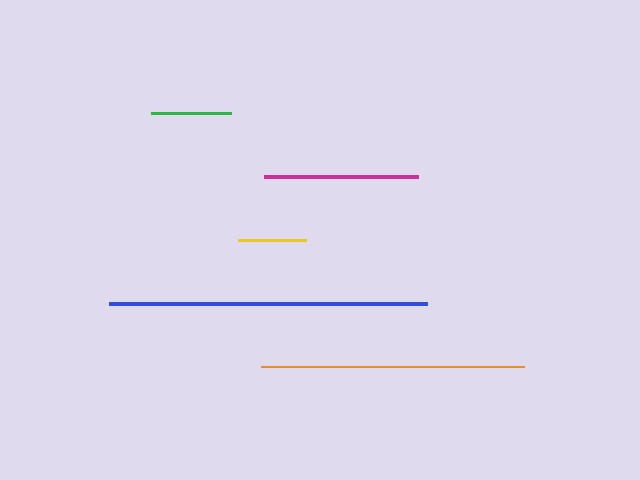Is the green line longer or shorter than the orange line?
The orange line is longer than the green line.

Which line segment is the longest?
The blue line is the longest at approximately 319 pixels.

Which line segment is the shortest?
The yellow line is the shortest at approximately 68 pixels.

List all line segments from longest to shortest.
From longest to shortest: blue, orange, magenta, green, yellow.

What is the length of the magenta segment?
The magenta segment is approximately 154 pixels long.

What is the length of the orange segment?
The orange segment is approximately 263 pixels long.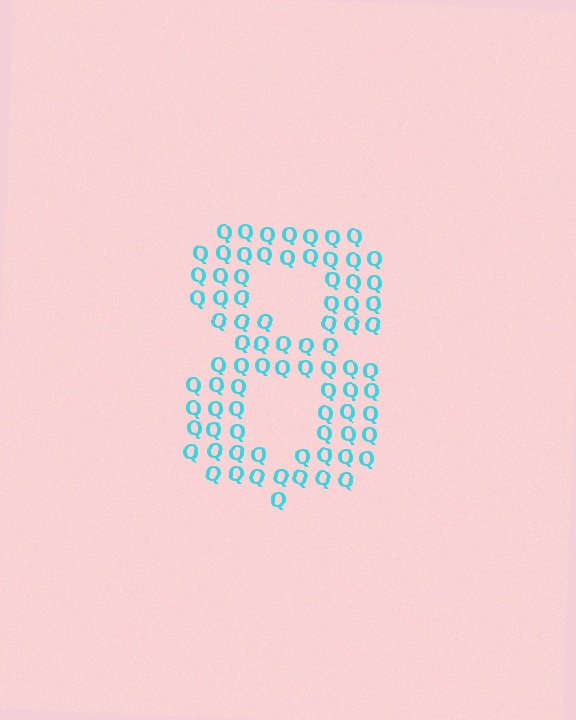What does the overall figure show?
The overall figure shows the digit 8.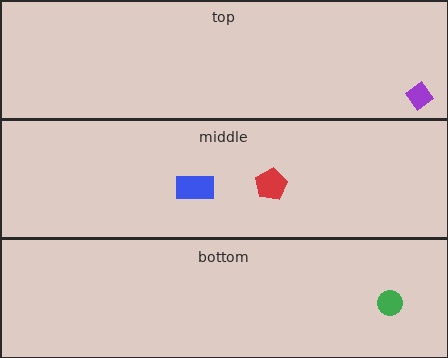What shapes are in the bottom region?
The green circle.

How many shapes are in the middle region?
2.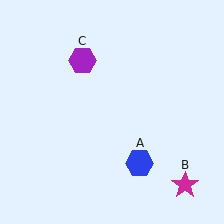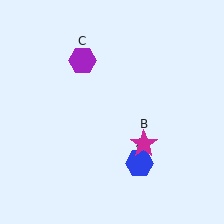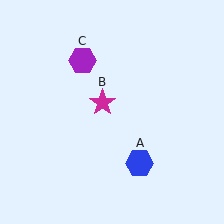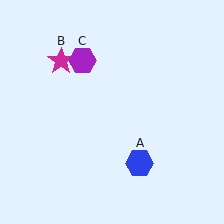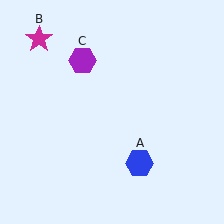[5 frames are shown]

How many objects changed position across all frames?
1 object changed position: magenta star (object B).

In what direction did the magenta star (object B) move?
The magenta star (object B) moved up and to the left.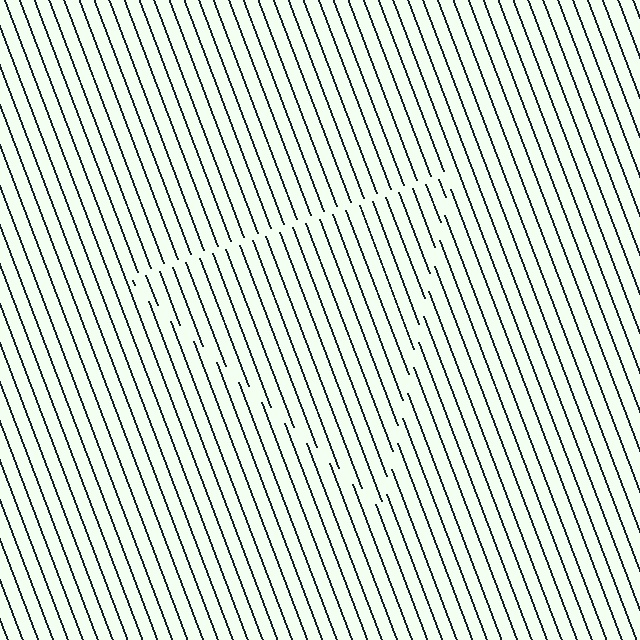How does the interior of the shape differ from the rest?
The interior of the shape contains the same grating, shifted by half a period — the contour is defined by the phase discontinuity where line-ends from the inner and outer gratings abut.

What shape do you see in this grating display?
An illusory triangle. The interior of the shape contains the same grating, shifted by half a period — the contour is defined by the phase discontinuity where line-ends from the inner and outer gratings abut.